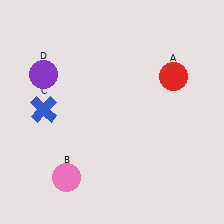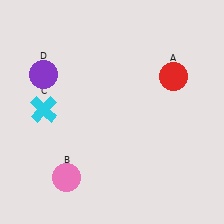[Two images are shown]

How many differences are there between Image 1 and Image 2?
There is 1 difference between the two images.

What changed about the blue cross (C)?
In Image 1, C is blue. In Image 2, it changed to cyan.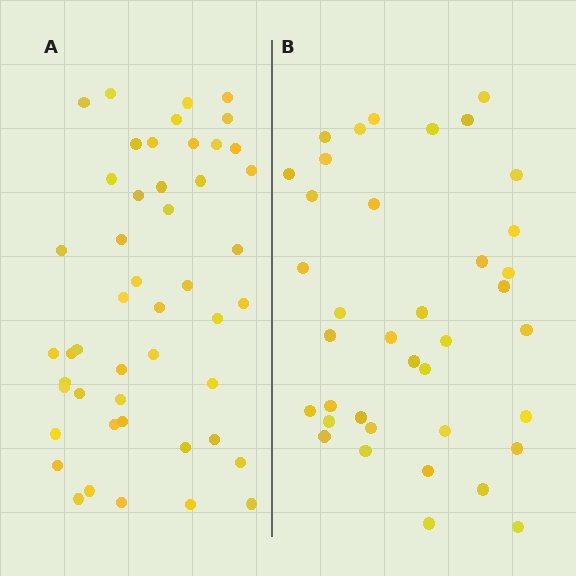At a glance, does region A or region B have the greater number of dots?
Region A (the left region) has more dots.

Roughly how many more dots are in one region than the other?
Region A has roughly 10 or so more dots than region B.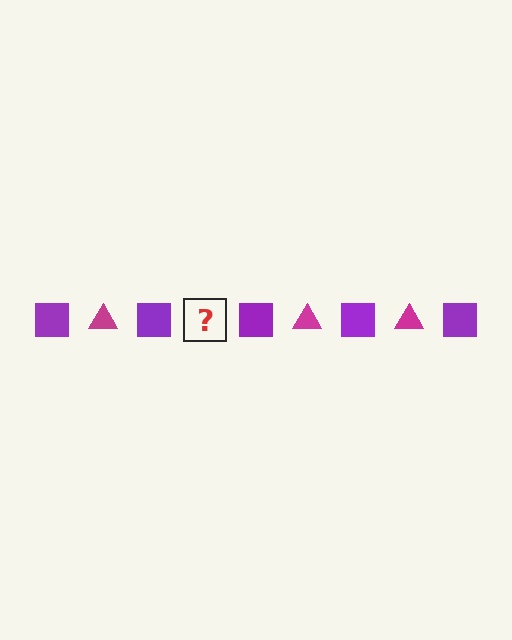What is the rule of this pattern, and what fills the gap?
The rule is that the pattern alternates between purple square and magenta triangle. The gap should be filled with a magenta triangle.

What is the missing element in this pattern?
The missing element is a magenta triangle.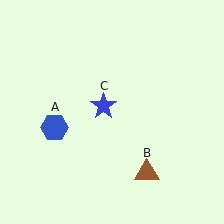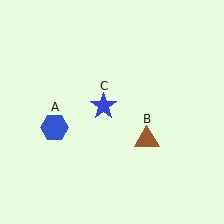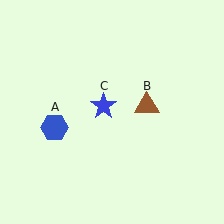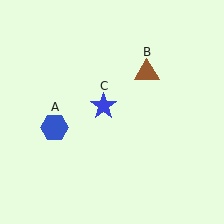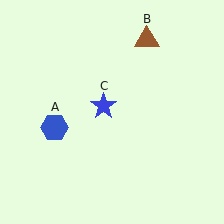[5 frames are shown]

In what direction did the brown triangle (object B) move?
The brown triangle (object B) moved up.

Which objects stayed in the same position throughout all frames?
Blue hexagon (object A) and blue star (object C) remained stationary.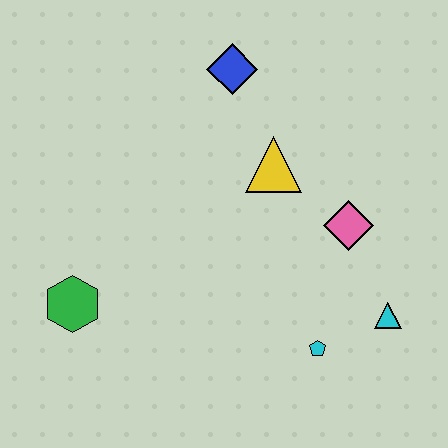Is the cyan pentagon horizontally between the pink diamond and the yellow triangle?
Yes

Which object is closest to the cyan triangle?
The cyan pentagon is closest to the cyan triangle.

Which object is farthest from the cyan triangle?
The green hexagon is farthest from the cyan triangle.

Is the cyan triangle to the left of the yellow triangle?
No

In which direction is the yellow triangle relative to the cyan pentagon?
The yellow triangle is above the cyan pentagon.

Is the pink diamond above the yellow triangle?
No